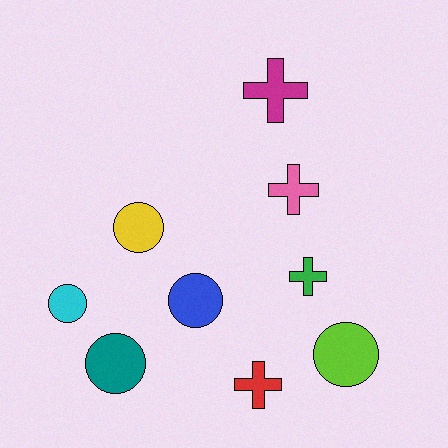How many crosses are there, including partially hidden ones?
There are 4 crosses.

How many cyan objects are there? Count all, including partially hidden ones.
There is 1 cyan object.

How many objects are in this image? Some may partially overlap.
There are 9 objects.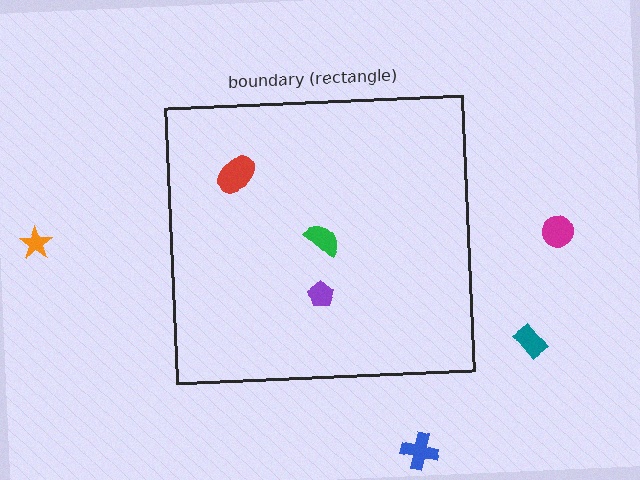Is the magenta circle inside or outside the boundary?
Outside.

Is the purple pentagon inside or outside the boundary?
Inside.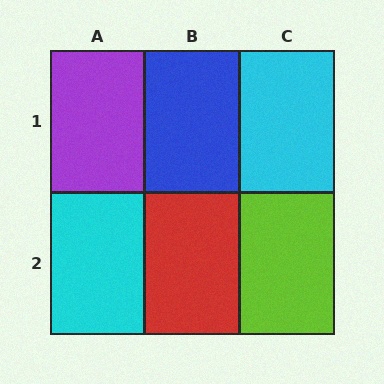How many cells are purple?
1 cell is purple.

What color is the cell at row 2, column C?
Lime.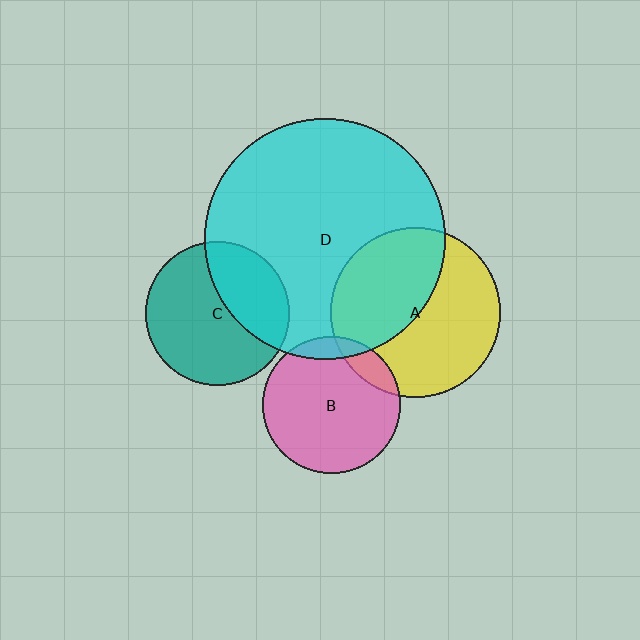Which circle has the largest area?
Circle D (cyan).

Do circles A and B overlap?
Yes.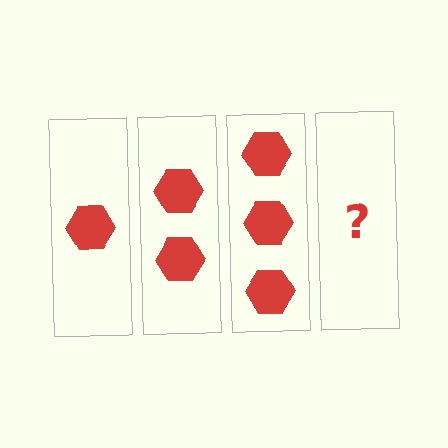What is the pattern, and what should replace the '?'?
The pattern is that each step adds one more hexagon. The '?' should be 4 hexagons.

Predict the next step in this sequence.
The next step is 4 hexagons.